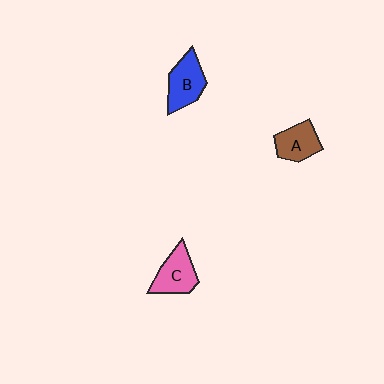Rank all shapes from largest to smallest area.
From largest to smallest: B (blue), C (pink), A (brown).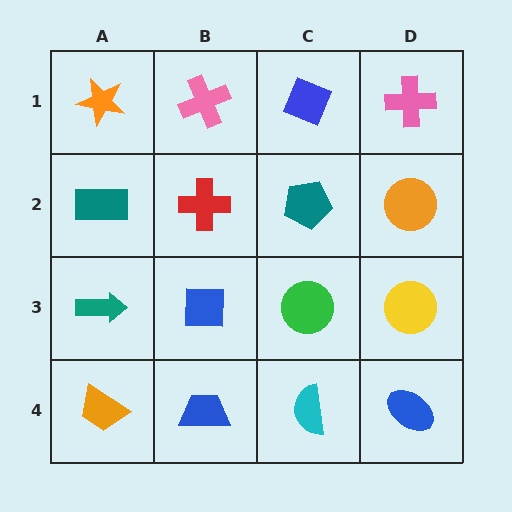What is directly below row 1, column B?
A red cross.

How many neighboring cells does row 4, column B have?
3.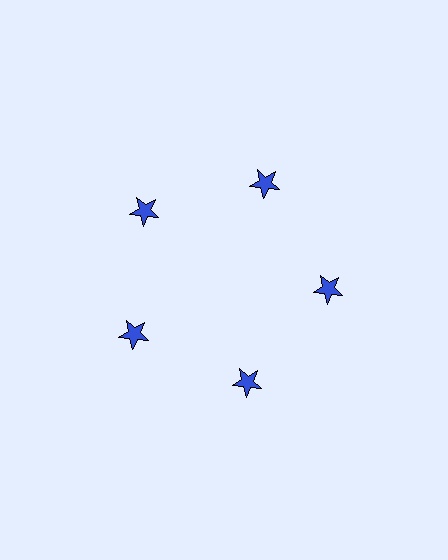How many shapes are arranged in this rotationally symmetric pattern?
There are 5 shapes, arranged in 5 groups of 1.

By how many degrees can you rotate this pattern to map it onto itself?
The pattern maps onto itself every 72 degrees of rotation.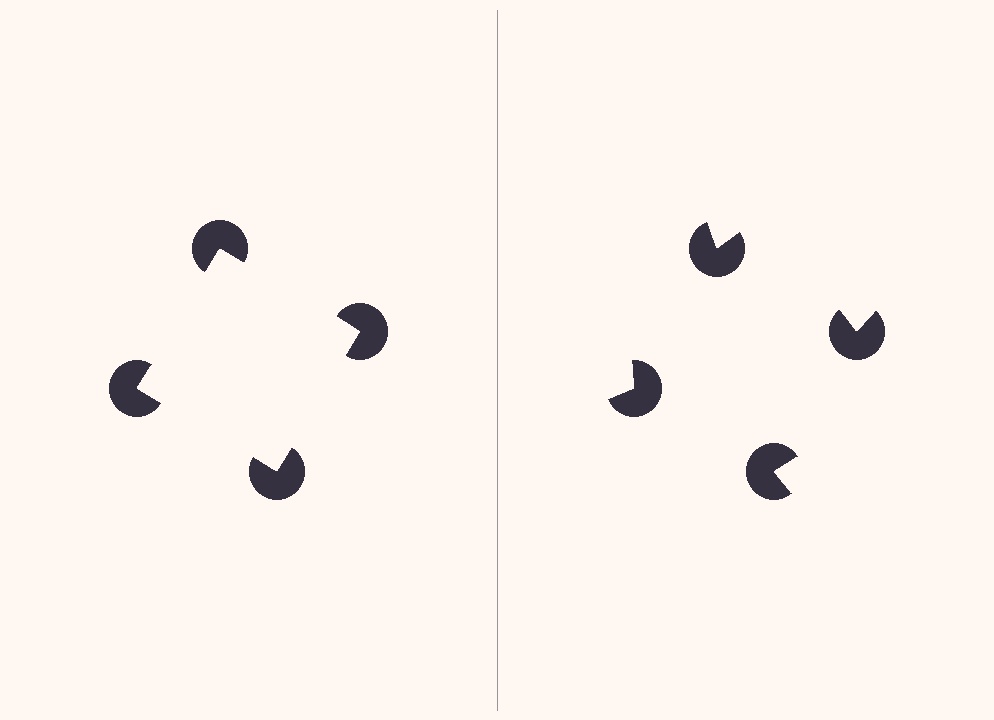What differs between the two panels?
The pac-man discs are positioned identically on both sides; only the wedge orientations differ. On the left they align to a square; on the right they are misaligned.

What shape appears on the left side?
An illusory square.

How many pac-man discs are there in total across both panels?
8 — 4 on each side.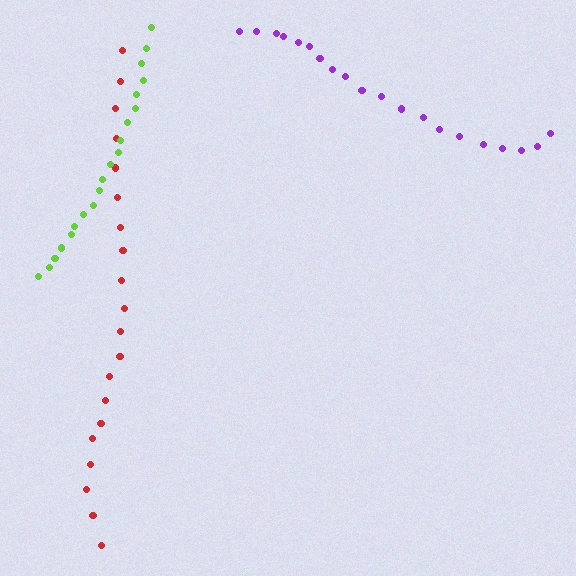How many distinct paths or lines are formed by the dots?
There are 3 distinct paths.